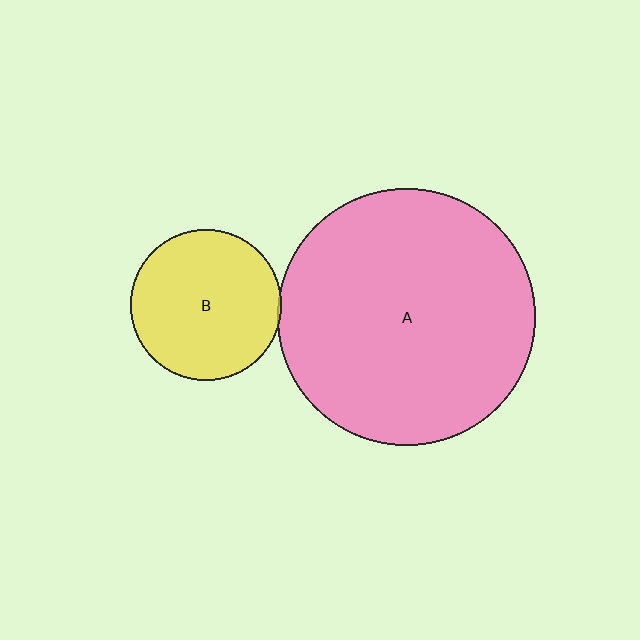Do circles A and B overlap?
Yes.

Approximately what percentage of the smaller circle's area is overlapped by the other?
Approximately 5%.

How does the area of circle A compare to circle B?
Approximately 2.9 times.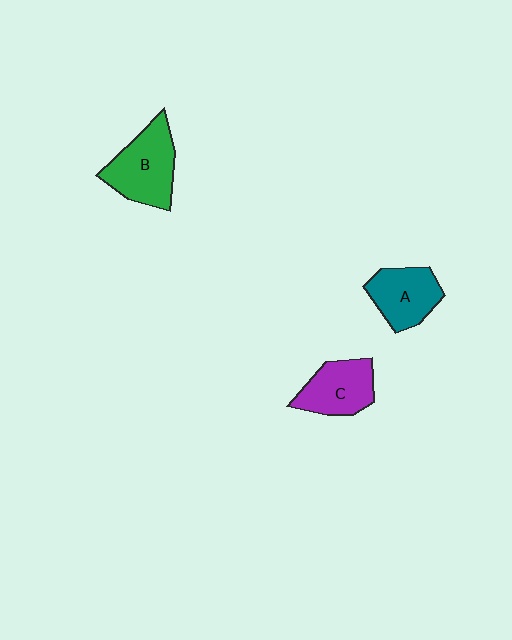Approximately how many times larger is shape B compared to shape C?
Approximately 1.3 times.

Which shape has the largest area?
Shape B (green).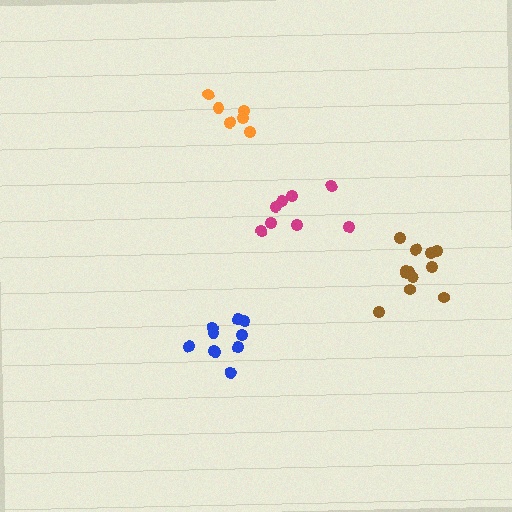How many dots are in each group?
Group 1: 12 dots, Group 2: 6 dots, Group 3: 10 dots, Group 4: 8 dots (36 total).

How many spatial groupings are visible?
There are 4 spatial groupings.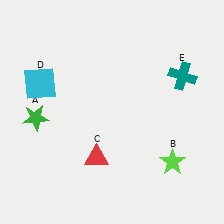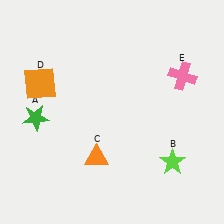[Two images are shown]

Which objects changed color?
C changed from red to orange. D changed from cyan to orange. E changed from teal to pink.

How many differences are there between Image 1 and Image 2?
There are 3 differences between the two images.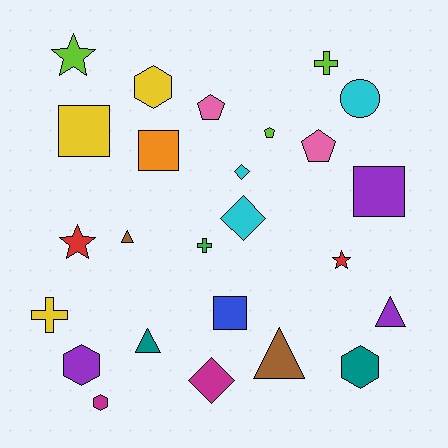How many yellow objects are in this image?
There are 3 yellow objects.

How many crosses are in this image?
There are 3 crosses.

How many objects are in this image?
There are 25 objects.